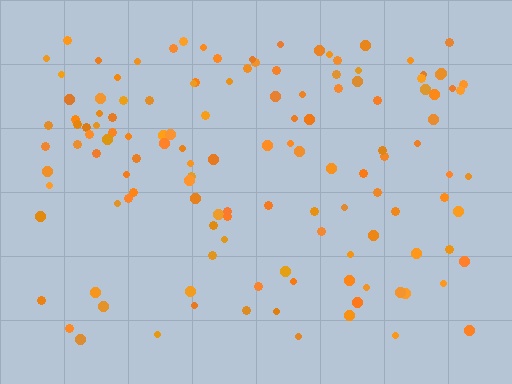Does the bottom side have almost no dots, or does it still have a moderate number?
Still a moderate number, just noticeably fewer than the top.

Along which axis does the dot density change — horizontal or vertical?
Vertical.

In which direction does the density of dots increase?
From bottom to top, with the top side densest.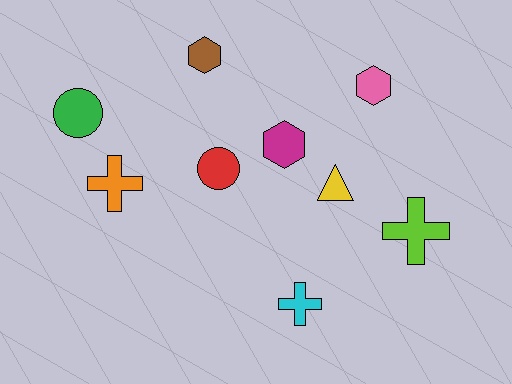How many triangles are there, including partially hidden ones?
There is 1 triangle.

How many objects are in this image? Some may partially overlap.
There are 9 objects.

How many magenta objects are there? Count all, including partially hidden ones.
There is 1 magenta object.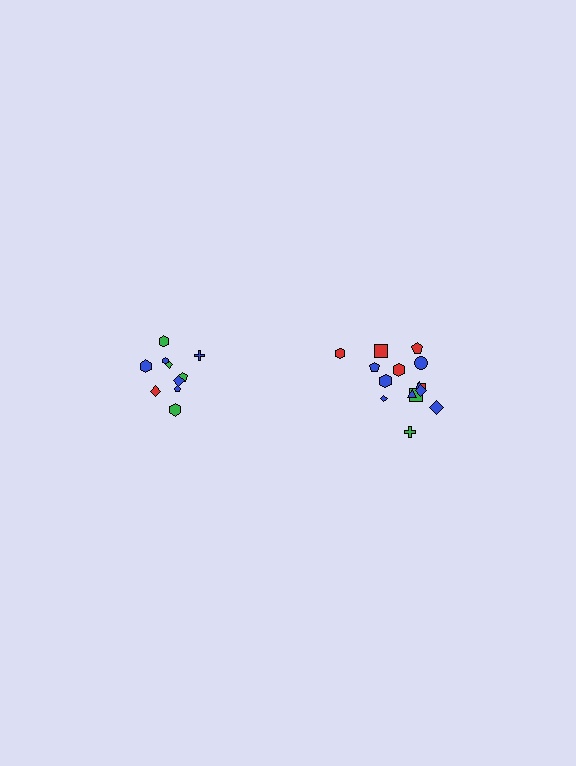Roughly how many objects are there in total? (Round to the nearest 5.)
Roughly 25 objects in total.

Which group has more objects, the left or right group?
The right group.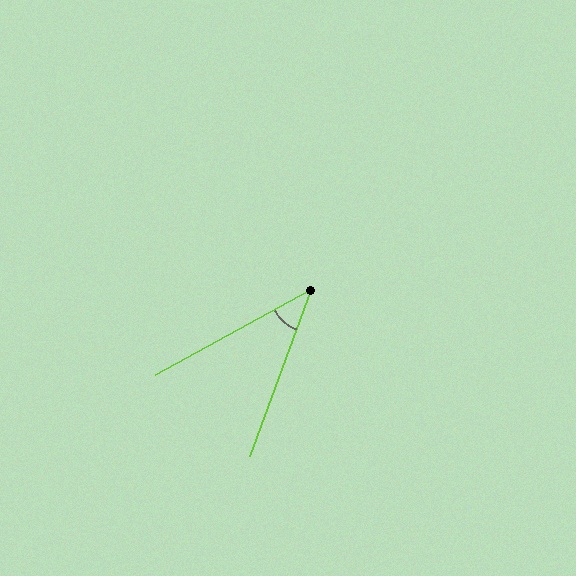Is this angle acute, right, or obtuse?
It is acute.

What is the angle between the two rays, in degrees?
Approximately 41 degrees.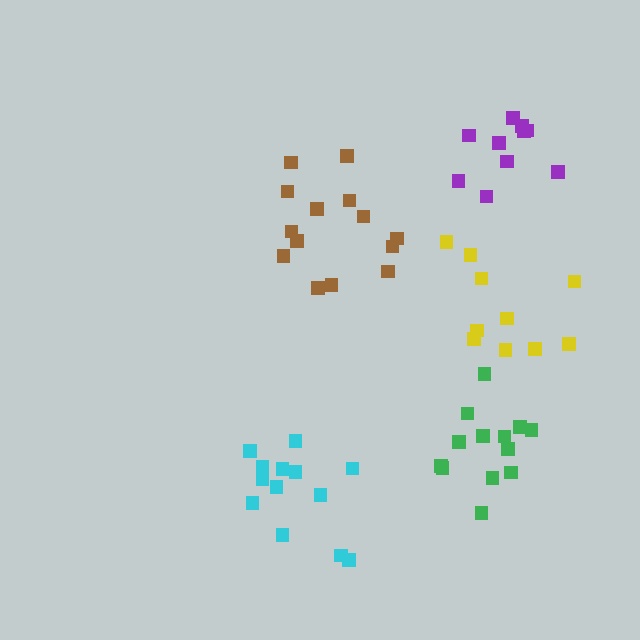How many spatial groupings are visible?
There are 5 spatial groupings.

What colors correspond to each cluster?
The clusters are colored: green, yellow, brown, purple, cyan.